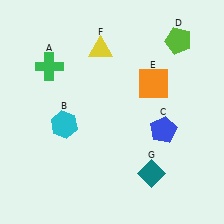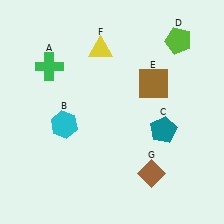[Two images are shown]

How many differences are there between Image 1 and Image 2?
There are 3 differences between the two images.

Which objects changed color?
C changed from blue to teal. E changed from orange to brown. G changed from teal to brown.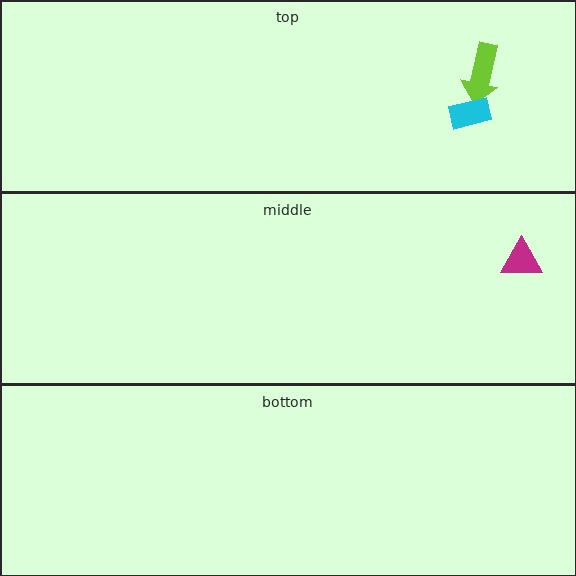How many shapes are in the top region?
2.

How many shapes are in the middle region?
1.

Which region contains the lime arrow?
The top region.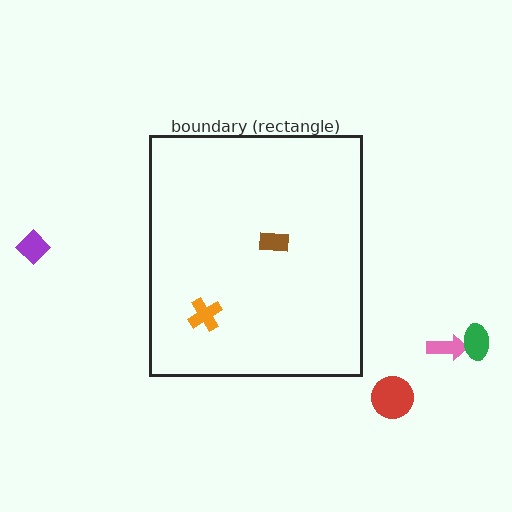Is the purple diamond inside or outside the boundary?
Outside.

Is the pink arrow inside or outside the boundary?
Outside.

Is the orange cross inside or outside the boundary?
Inside.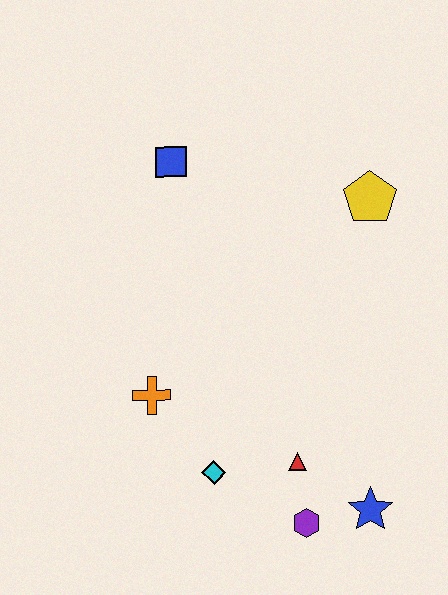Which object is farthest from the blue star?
The blue square is farthest from the blue star.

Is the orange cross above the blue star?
Yes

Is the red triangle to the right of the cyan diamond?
Yes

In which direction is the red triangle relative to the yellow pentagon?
The red triangle is below the yellow pentagon.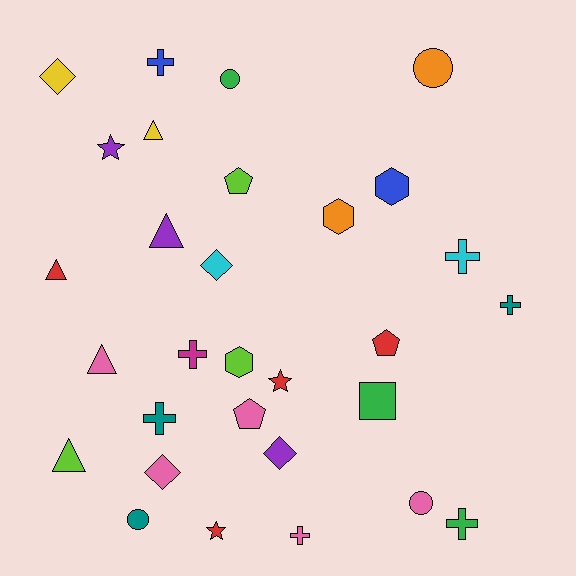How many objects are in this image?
There are 30 objects.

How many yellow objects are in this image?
There are 2 yellow objects.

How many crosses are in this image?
There are 7 crosses.